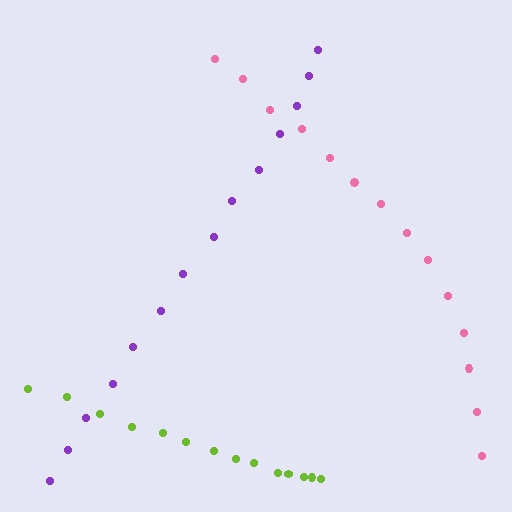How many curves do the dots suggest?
There are 3 distinct paths.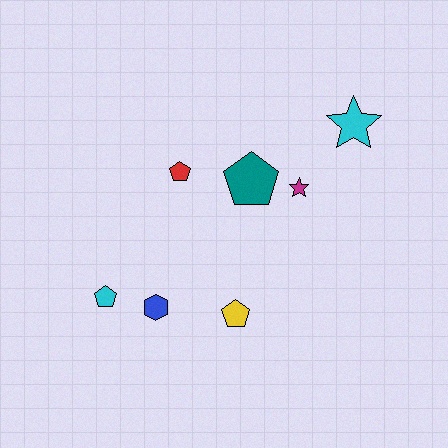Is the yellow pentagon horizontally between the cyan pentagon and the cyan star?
Yes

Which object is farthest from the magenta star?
The cyan pentagon is farthest from the magenta star.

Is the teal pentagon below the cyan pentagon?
No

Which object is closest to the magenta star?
The teal pentagon is closest to the magenta star.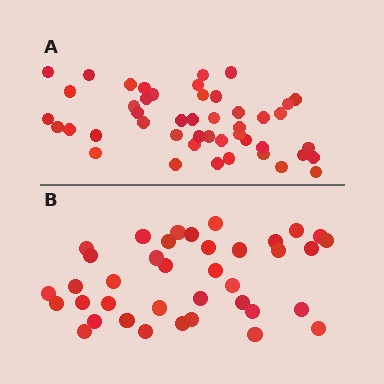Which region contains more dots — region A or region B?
Region A (the top region) has more dots.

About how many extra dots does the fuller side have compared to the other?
Region A has roughly 8 or so more dots than region B.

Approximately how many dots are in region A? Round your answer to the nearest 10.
About 50 dots. (The exact count is 46, which rounds to 50.)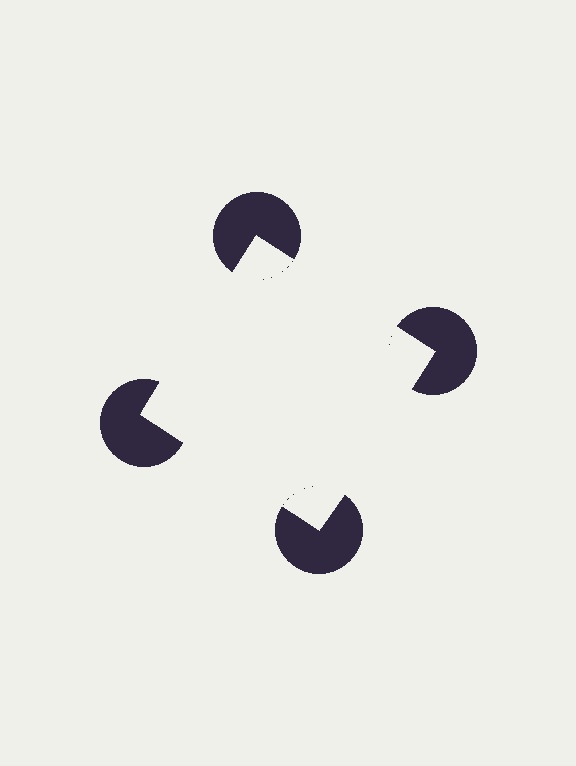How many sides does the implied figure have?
4 sides.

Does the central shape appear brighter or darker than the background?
It typically appears slightly brighter than the background, even though no actual brightness change is drawn.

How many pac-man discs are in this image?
There are 4 — one at each vertex of the illusory square.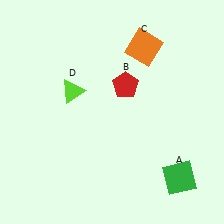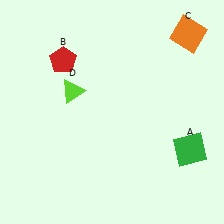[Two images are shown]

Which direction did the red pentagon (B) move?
The red pentagon (B) moved left.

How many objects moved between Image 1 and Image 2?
3 objects moved between the two images.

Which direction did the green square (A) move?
The green square (A) moved up.